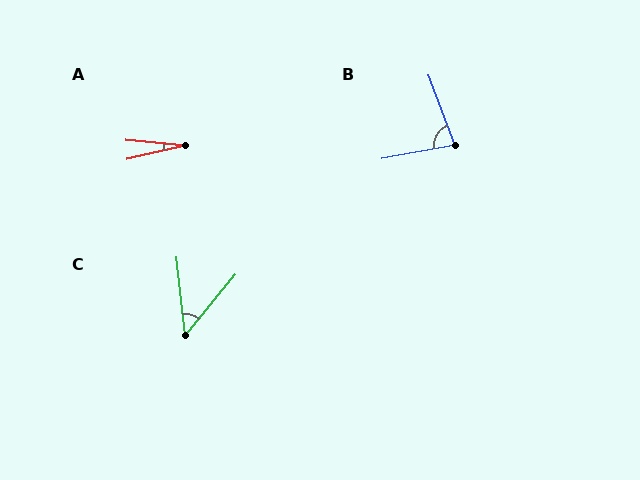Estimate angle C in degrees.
Approximately 45 degrees.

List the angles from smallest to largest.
A (18°), C (45°), B (79°).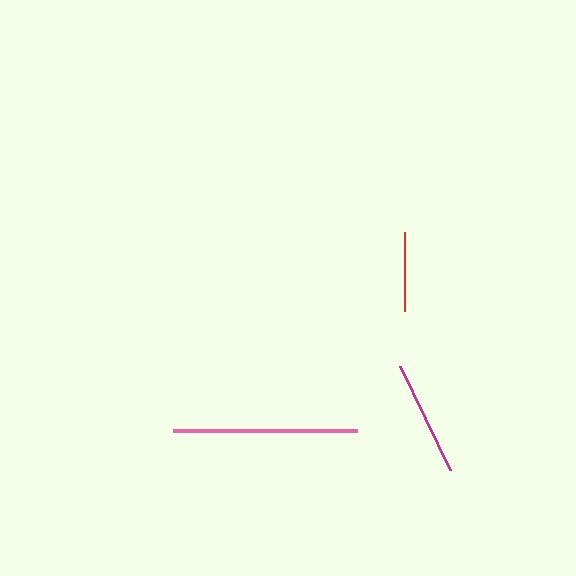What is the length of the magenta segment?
The magenta segment is approximately 116 pixels long.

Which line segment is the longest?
The pink line is the longest at approximately 184 pixels.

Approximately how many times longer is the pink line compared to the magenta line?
The pink line is approximately 1.6 times the length of the magenta line.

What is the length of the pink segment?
The pink segment is approximately 184 pixels long.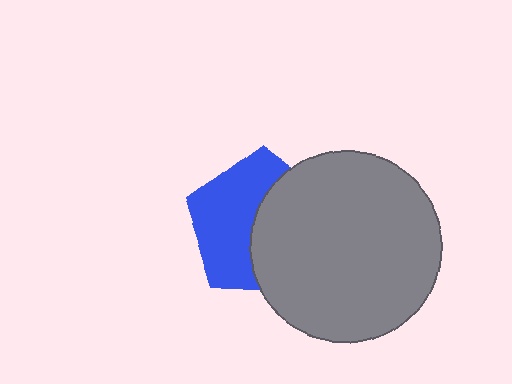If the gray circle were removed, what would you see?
You would see the complete blue pentagon.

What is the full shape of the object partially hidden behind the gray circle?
The partially hidden object is a blue pentagon.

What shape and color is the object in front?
The object in front is a gray circle.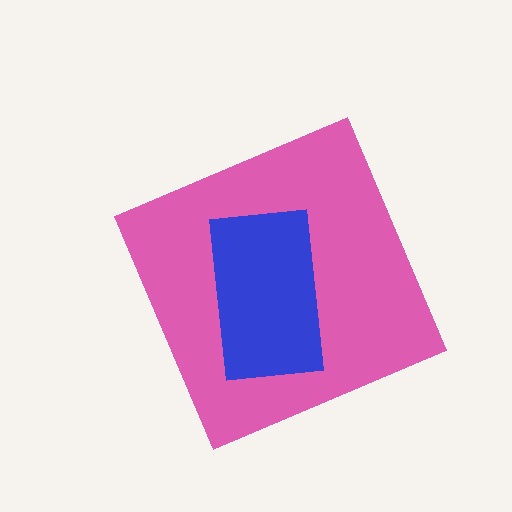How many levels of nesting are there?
2.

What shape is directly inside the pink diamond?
The blue rectangle.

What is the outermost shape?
The pink diamond.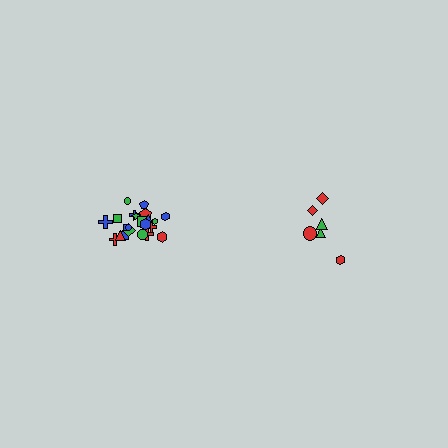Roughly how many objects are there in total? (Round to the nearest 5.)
Roughly 30 objects in total.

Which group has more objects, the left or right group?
The left group.